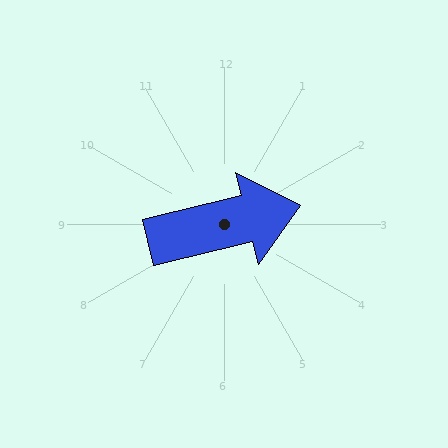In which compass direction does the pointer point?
East.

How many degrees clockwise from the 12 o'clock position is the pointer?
Approximately 76 degrees.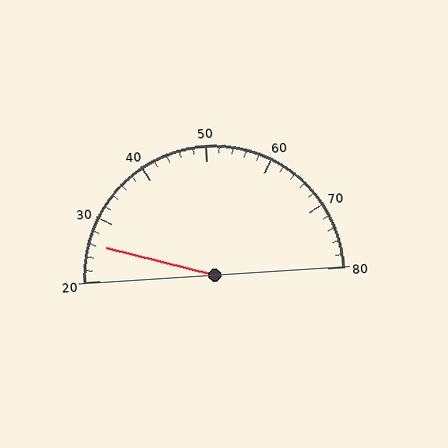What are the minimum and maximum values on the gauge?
The gauge ranges from 20 to 80.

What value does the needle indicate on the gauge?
The needle indicates approximately 26.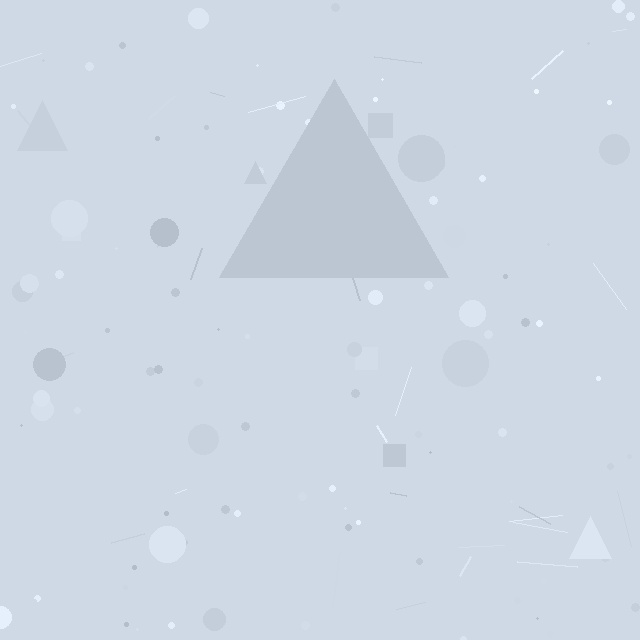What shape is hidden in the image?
A triangle is hidden in the image.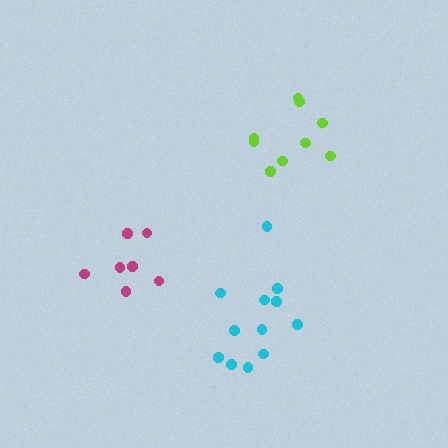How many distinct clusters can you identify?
There are 3 distinct clusters.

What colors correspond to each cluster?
The clusters are colored: cyan, magenta, lime.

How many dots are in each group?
Group 1: 12 dots, Group 2: 7 dots, Group 3: 9 dots (28 total).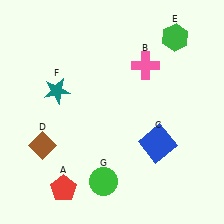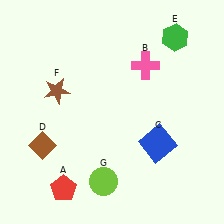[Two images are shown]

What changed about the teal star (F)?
In Image 1, F is teal. In Image 2, it changed to brown.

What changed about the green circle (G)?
In Image 1, G is green. In Image 2, it changed to lime.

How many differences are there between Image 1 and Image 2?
There are 2 differences between the two images.